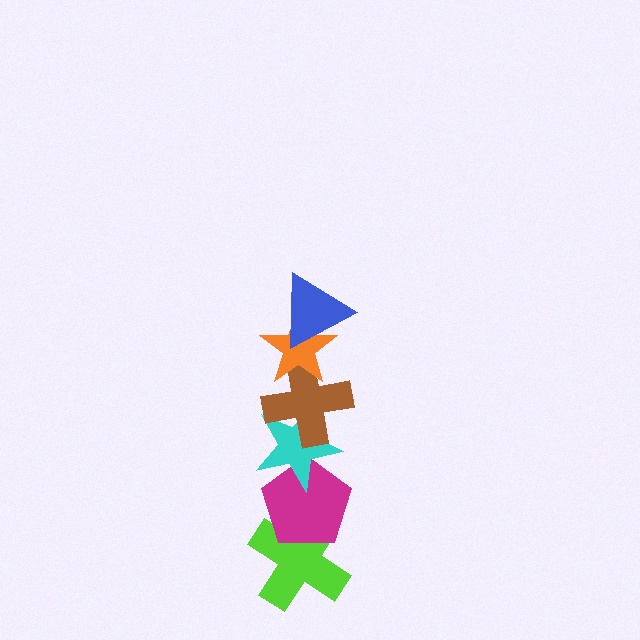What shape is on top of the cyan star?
The brown cross is on top of the cyan star.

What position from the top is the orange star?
The orange star is 2nd from the top.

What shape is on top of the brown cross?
The orange star is on top of the brown cross.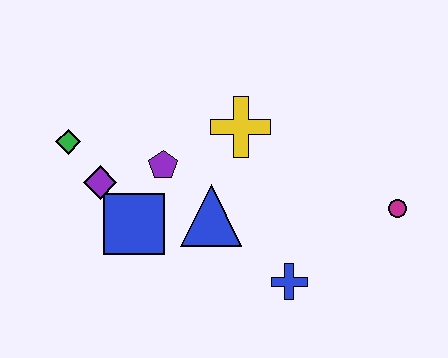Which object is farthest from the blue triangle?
The magenta circle is farthest from the blue triangle.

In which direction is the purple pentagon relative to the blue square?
The purple pentagon is above the blue square.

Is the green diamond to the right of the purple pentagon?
No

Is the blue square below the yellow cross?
Yes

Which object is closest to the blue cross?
The blue triangle is closest to the blue cross.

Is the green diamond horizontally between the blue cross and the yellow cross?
No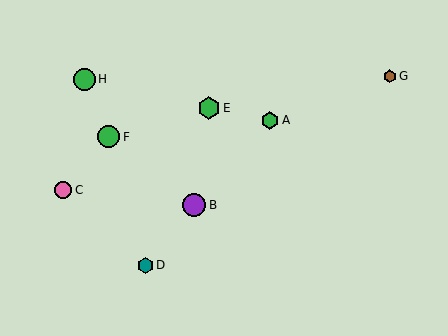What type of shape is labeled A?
Shape A is a green hexagon.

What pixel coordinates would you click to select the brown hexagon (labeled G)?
Click at (390, 76) to select the brown hexagon G.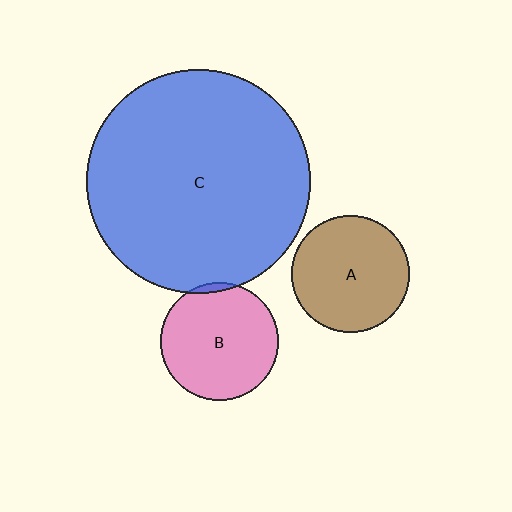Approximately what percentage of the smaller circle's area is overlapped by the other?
Approximately 5%.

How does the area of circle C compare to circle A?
Approximately 3.7 times.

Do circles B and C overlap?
Yes.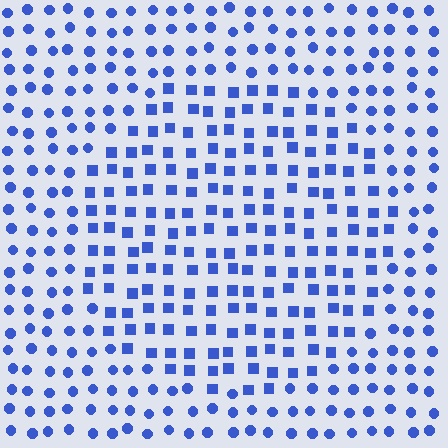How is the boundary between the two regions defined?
The boundary is defined by a change in element shape: squares inside vs. circles outside. All elements share the same color and spacing.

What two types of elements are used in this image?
The image uses squares inside the circle region and circles outside it.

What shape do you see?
I see a circle.